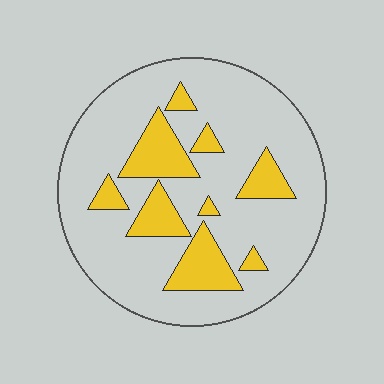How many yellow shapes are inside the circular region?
9.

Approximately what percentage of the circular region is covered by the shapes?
Approximately 20%.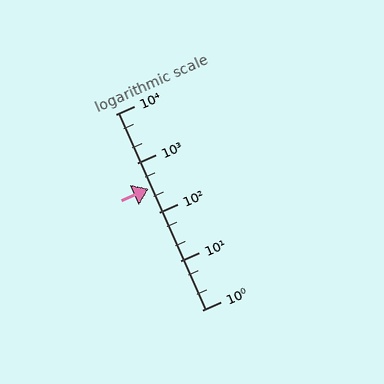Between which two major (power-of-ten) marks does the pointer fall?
The pointer is between 100 and 1000.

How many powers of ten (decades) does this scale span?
The scale spans 4 decades, from 1 to 10000.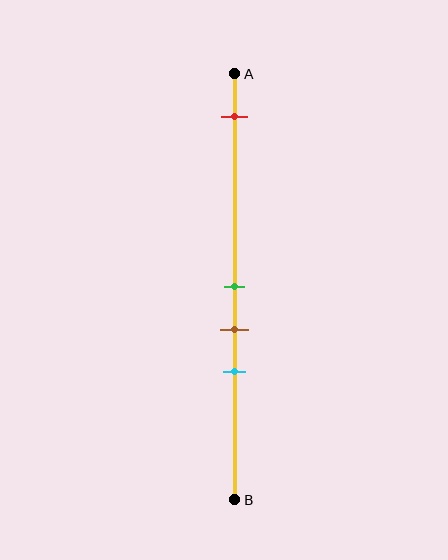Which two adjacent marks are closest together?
The green and brown marks are the closest adjacent pair.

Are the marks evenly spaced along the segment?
No, the marks are not evenly spaced.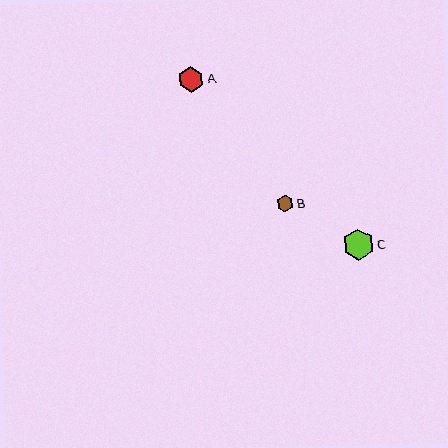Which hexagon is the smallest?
Hexagon B is the smallest with a size of approximately 16 pixels.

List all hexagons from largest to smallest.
From largest to smallest: C, A, B.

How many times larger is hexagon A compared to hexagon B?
Hexagon A is approximately 1.6 times the size of hexagon B.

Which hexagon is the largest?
Hexagon C is the largest with a size of approximately 31 pixels.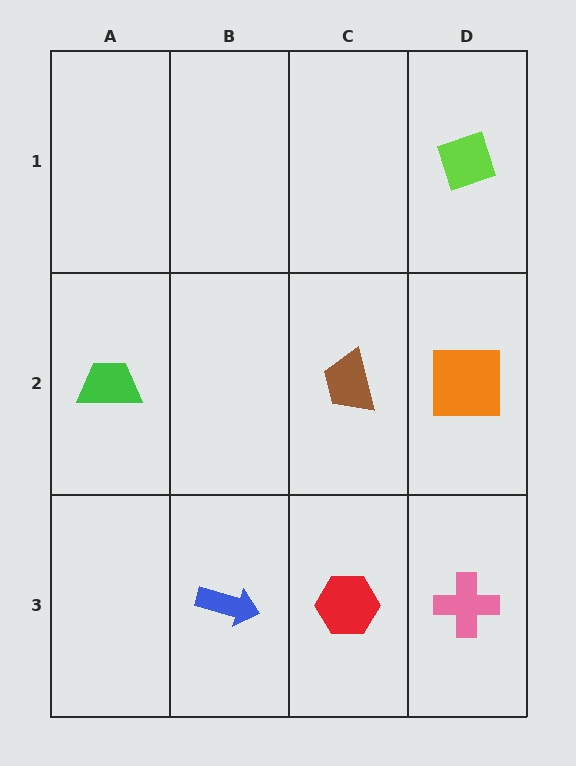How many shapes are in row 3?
3 shapes.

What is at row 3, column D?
A pink cross.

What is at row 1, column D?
A lime diamond.